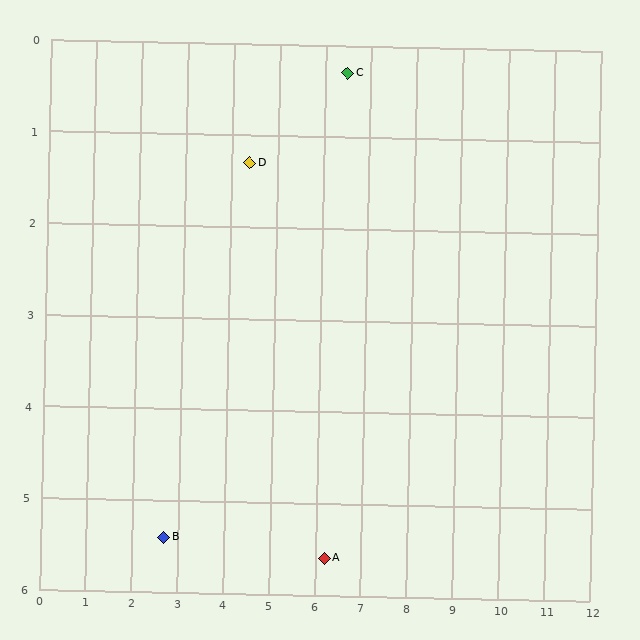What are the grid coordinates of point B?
Point B is at approximately (2.7, 5.4).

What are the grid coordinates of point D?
Point D is at approximately (4.4, 1.3).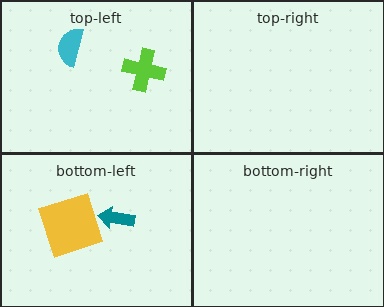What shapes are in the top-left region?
The cyan semicircle, the lime cross.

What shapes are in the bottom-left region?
The teal arrow, the yellow square.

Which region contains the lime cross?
The top-left region.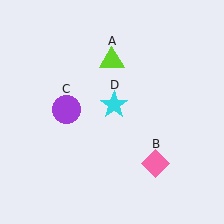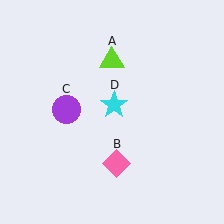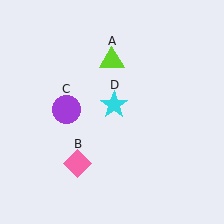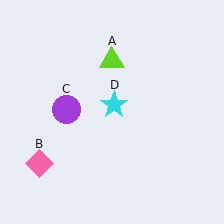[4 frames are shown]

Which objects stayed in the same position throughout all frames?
Lime triangle (object A) and purple circle (object C) and cyan star (object D) remained stationary.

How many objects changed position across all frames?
1 object changed position: pink diamond (object B).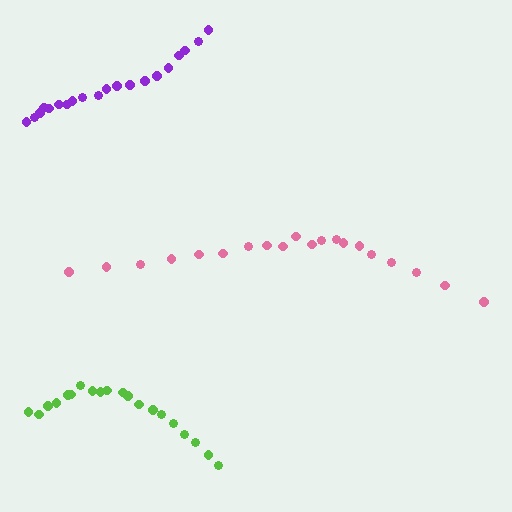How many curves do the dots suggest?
There are 3 distinct paths.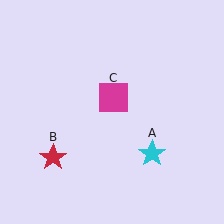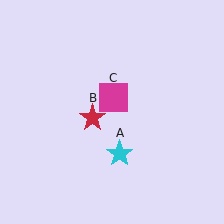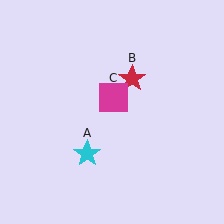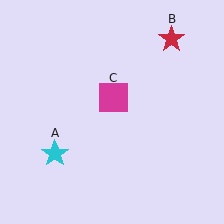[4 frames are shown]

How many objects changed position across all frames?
2 objects changed position: cyan star (object A), red star (object B).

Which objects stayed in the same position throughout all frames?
Magenta square (object C) remained stationary.